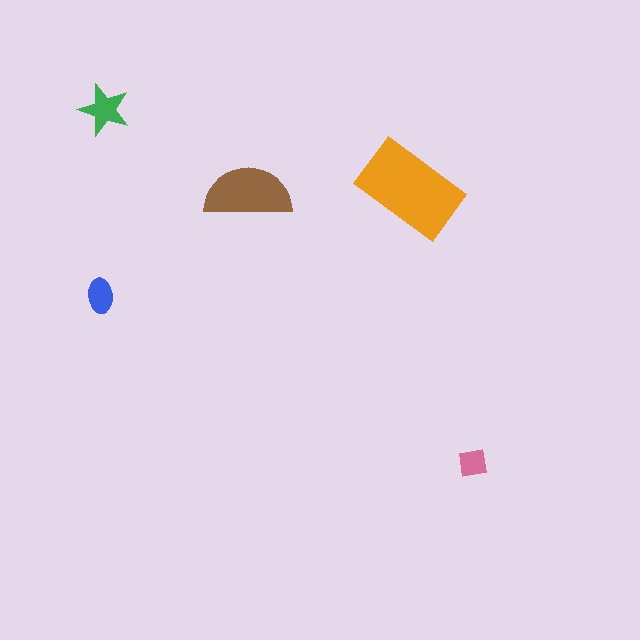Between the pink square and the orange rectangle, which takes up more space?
The orange rectangle.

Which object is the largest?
The orange rectangle.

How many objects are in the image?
There are 5 objects in the image.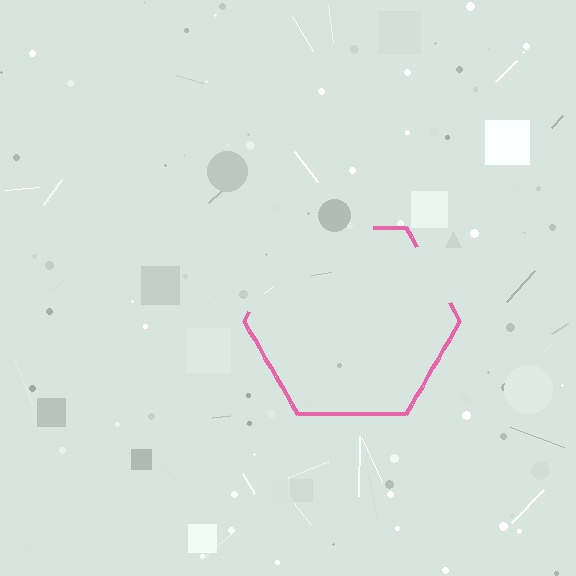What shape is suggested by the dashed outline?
The dashed outline suggests a hexagon.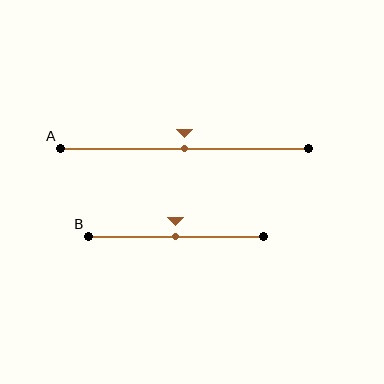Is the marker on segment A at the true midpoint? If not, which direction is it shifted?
Yes, the marker on segment A is at the true midpoint.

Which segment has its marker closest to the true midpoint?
Segment A has its marker closest to the true midpoint.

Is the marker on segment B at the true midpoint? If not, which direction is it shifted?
Yes, the marker on segment B is at the true midpoint.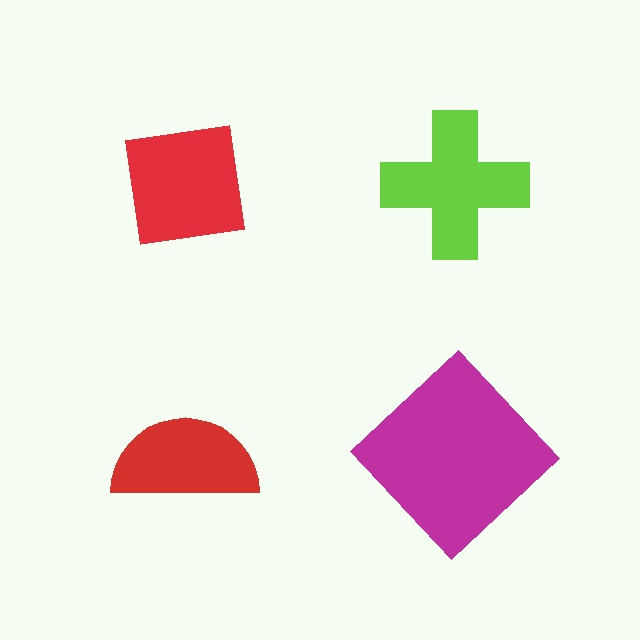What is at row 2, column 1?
A red semicircle.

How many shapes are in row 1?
2 shapes.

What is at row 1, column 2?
A lime cross.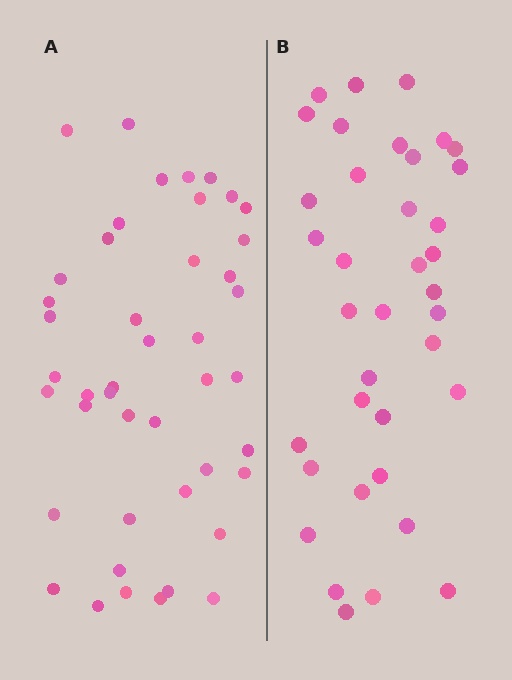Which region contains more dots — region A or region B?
Region A (the left region) has more dots.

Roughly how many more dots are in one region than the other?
Region A has roughly 8 or so more dots than region B.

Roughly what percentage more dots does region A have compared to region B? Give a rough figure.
About 20% more.